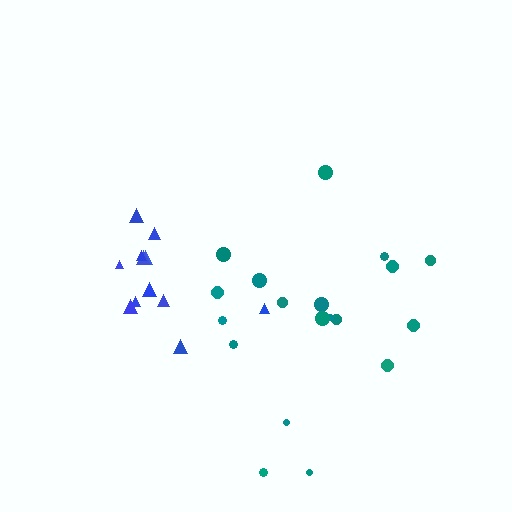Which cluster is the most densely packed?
Blue.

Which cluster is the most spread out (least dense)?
Teal.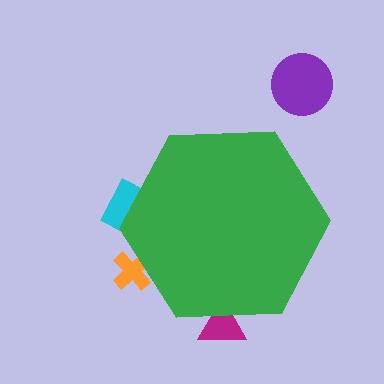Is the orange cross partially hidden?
Yes, the orange cross is partially hidden behind the green hexagon.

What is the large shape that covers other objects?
A green hexagon.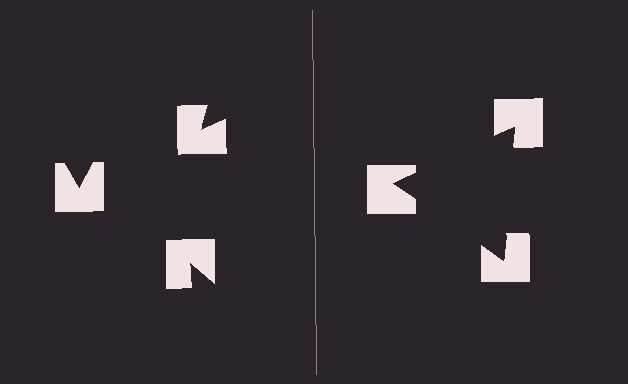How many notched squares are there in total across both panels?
6 — 3 on each side.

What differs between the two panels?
The notched squares are positioned identically on both sides; only the wedge orientations differ. On the right they align to a triangle; on the left they are misaligned.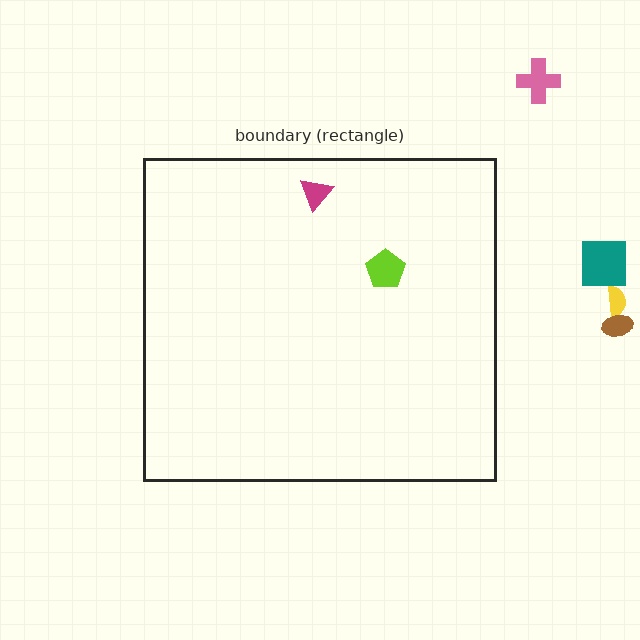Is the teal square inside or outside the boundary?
Outside.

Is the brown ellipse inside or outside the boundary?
Outside.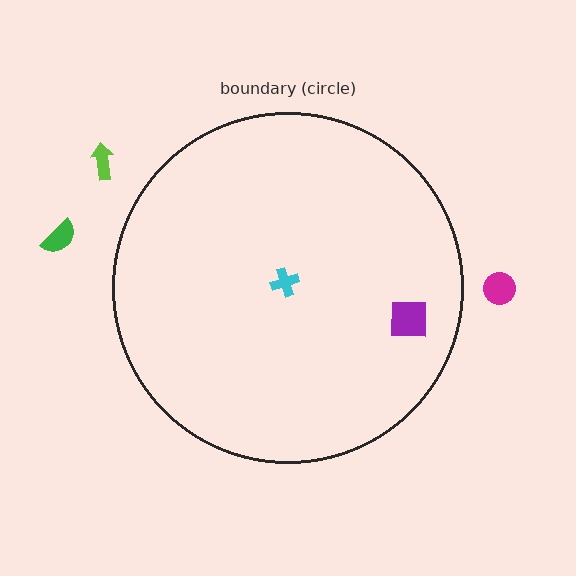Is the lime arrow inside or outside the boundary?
Outside.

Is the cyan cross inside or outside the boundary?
Inside.